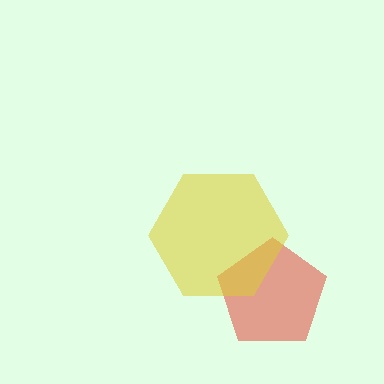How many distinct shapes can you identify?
There are 2 distinct shapes: a red pentagon, a yellow hexagon.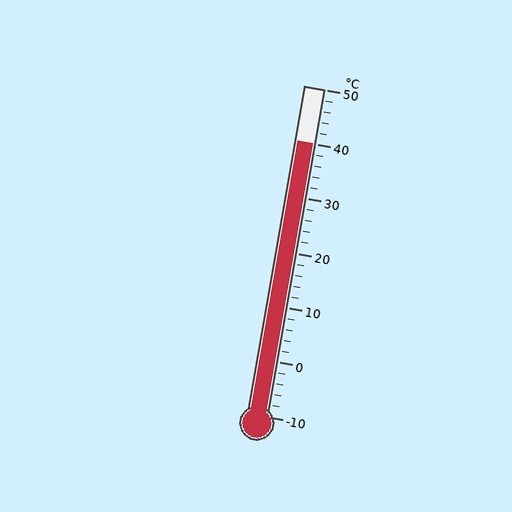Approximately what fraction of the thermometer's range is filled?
The thermometer is filled to approximately 85% of its range.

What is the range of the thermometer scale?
The thermometer scale ranges from -10°C to 50°C.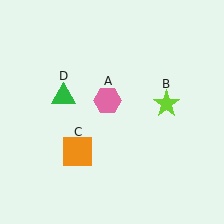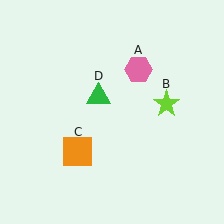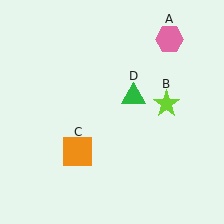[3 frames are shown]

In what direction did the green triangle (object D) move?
The green triangle (object D) moved right.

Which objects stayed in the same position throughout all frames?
Lime star (object B) and orange square (object C) remained stationary.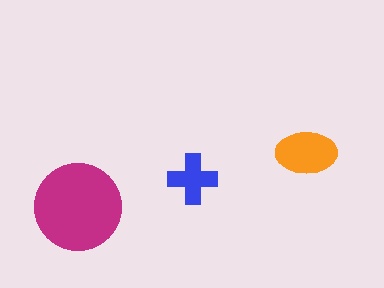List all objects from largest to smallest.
The magenta circle, the orange ellipse, the blue cross.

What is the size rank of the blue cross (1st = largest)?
3rd.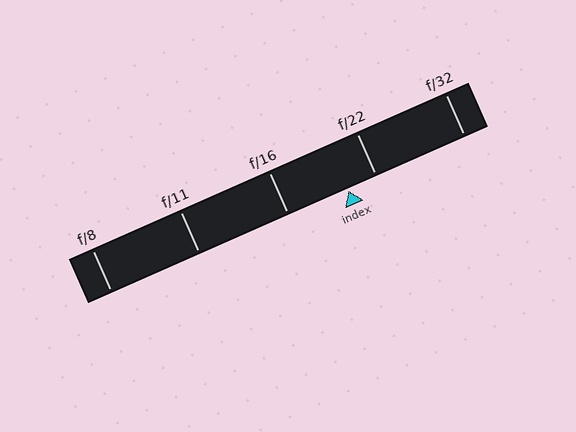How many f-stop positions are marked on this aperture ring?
There are 5 f-stop positions marked.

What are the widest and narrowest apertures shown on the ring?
The widest aperture shown is f/8 and the narrowest is f/32.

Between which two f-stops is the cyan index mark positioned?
The index mark is between f/16 and f/22.